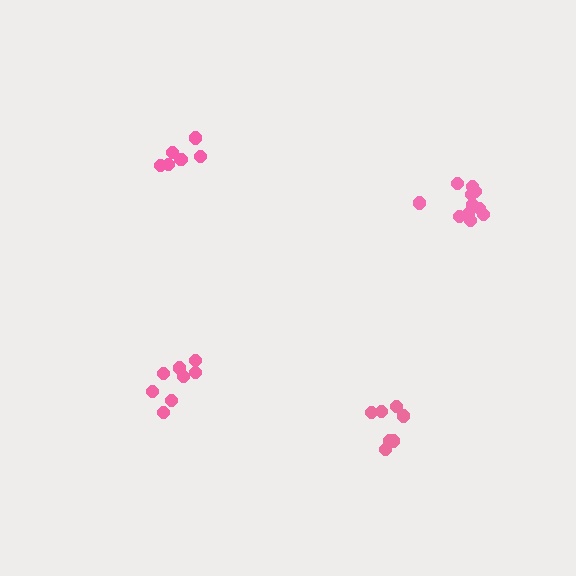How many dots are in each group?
Group 1: 8 dots, Group 2: 7 dots, Group 3: 11 dots, Group 4: 7 dots (33 total).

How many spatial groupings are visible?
There are 4 spatial groupings.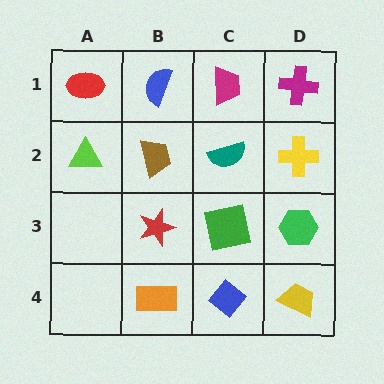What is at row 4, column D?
A yellow trapezoid.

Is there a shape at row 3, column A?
No, that cell is empty.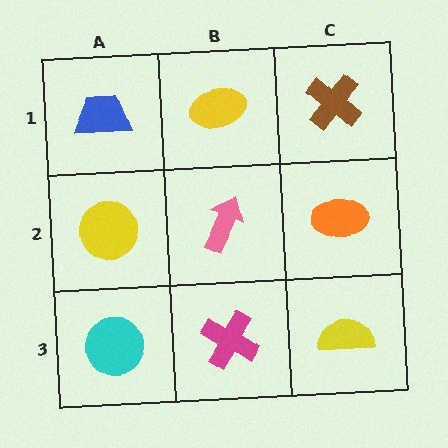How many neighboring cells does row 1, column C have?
2.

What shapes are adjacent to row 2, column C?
A brown cross (row 1, column C), a yellow semicircle (row 3, column C), a pink arrow (row 2, column B).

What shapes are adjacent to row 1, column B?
A pink arrow (row 2, column B), a blue trapezoid (row 1, column A), a brown cross (row 1, column C).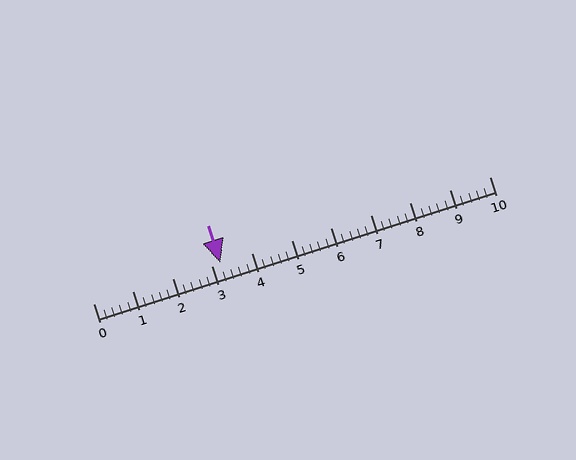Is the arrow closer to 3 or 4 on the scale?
The arrow is closer to 3.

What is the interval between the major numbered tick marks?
The major tick marks are spaced 1 units apart.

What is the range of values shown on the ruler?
The ruler shows values from 0 to 10.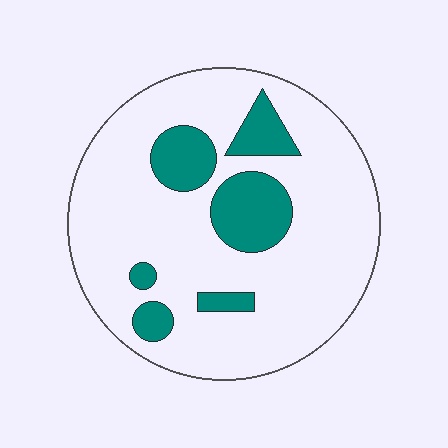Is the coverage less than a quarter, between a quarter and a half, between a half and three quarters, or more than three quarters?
Less than a quarter.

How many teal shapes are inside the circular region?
6.